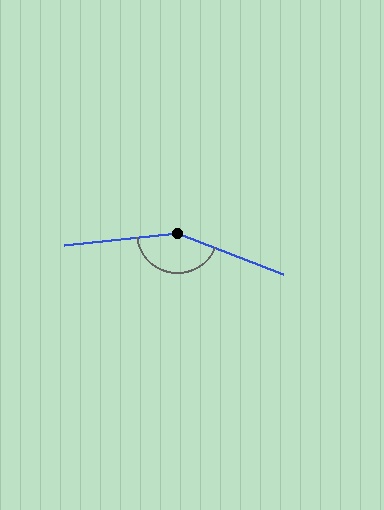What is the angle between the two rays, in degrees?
Approximately 152 degrees.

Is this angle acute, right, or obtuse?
It is obtuse.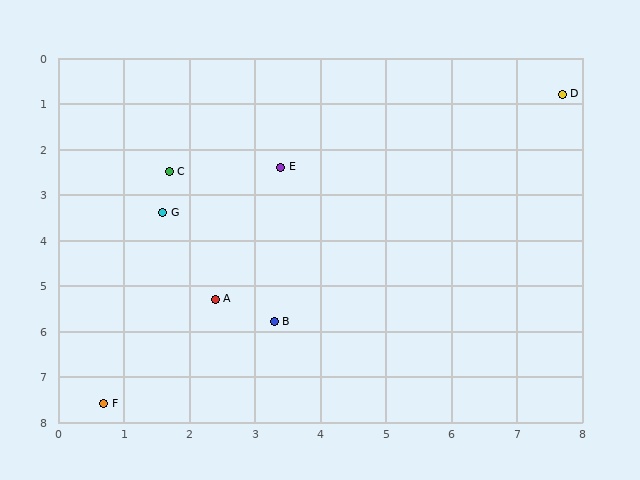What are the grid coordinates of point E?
Point E is at approximately (3.4, 2.4).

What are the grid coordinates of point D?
Point D is at approximately (7.7, 0.8).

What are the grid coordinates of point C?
Point C is at approximately (1.7, 2.5).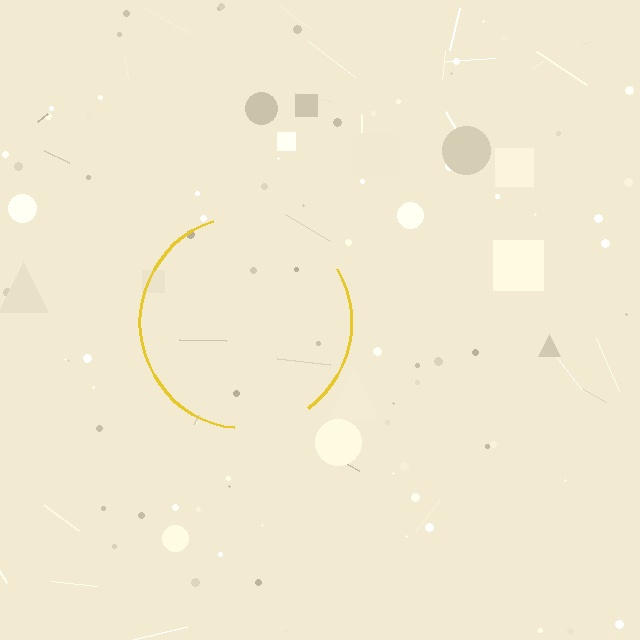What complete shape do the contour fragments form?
The contour fragments form a circle.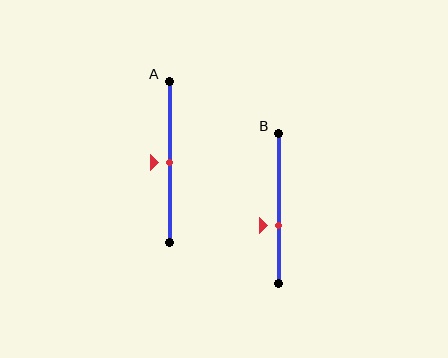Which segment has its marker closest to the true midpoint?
Segment A has its marker closest to the true midpoint.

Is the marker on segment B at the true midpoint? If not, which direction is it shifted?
No, the marker on segment B is shifted downward by about 11% of the segment length.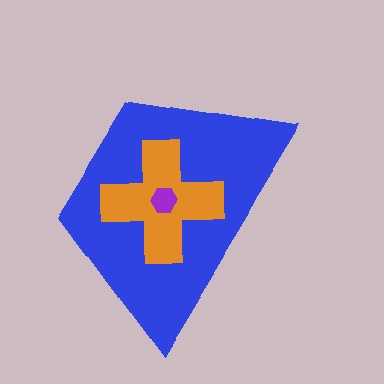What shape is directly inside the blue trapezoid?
The orange cross.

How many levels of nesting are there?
3.